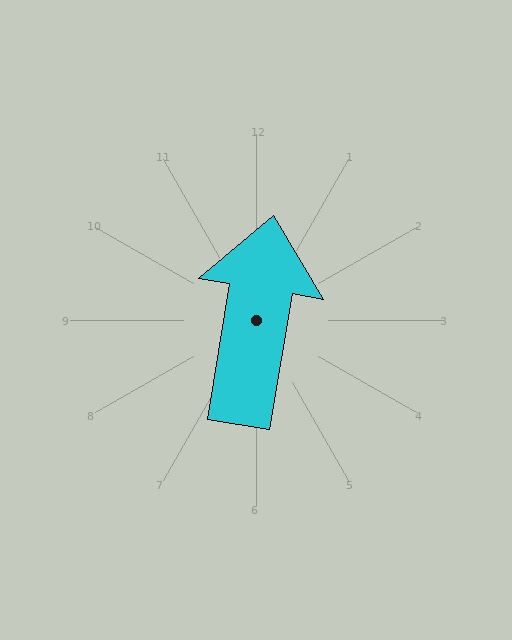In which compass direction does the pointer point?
North.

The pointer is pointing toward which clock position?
Roughly 12 o'clock.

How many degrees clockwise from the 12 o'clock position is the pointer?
Approximately 9 degrees.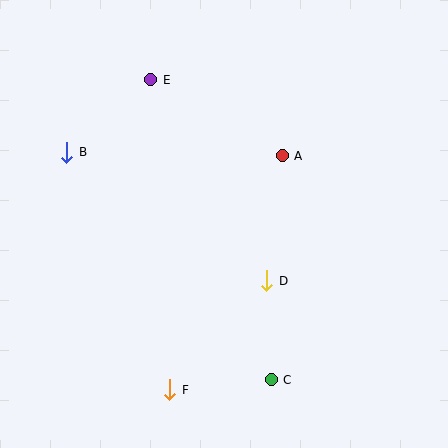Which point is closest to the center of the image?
Point D at (267, 281) is closest to the center.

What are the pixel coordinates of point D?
Point D is at (267, 281).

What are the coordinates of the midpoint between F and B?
The midpoint between F and B is at (118, 271).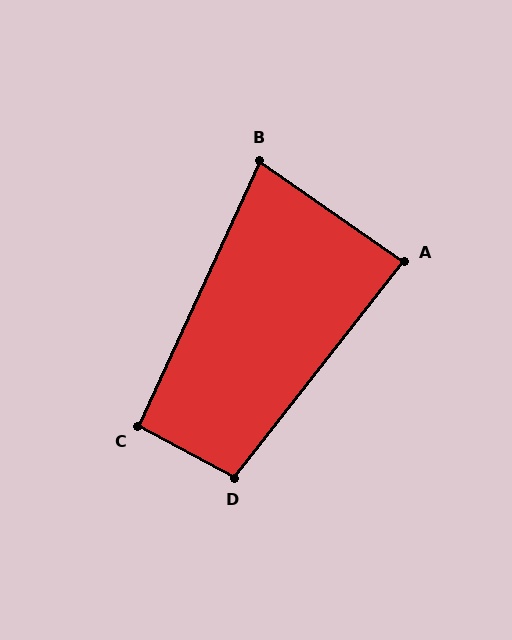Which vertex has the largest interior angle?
D, at approximately 100 degrees.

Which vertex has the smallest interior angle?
B, at approximately 80 degrees.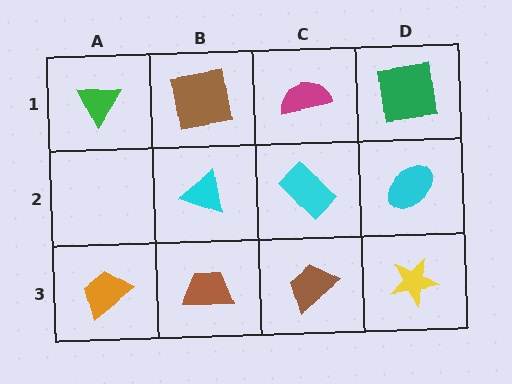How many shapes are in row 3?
4 shapes.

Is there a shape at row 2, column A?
No, that cell is empty.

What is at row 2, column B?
A cyan triangle.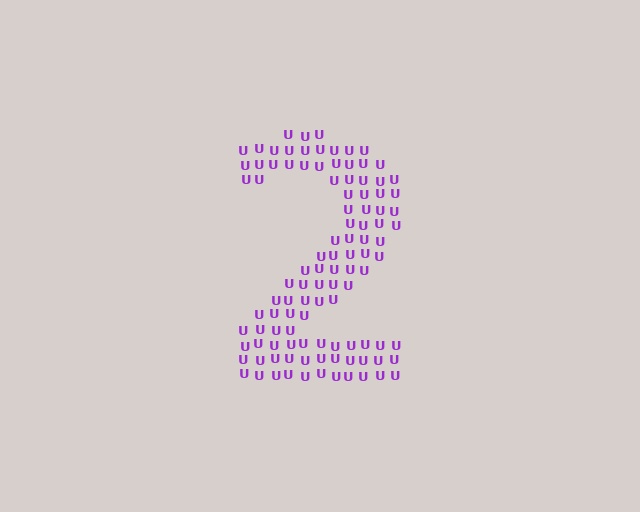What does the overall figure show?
The overall figure shows the digit 2.